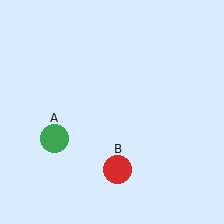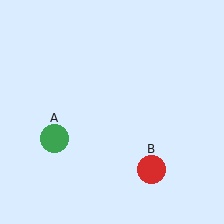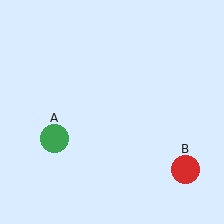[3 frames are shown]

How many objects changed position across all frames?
1 object changed position: red circle (object B).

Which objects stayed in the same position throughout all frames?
Green circle (object A) remained stationary.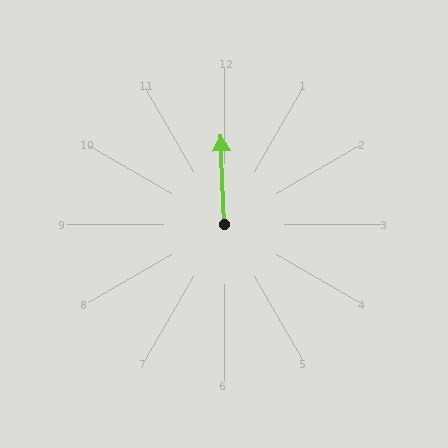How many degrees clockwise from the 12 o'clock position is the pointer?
Approximately 358 degrees.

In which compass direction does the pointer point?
North.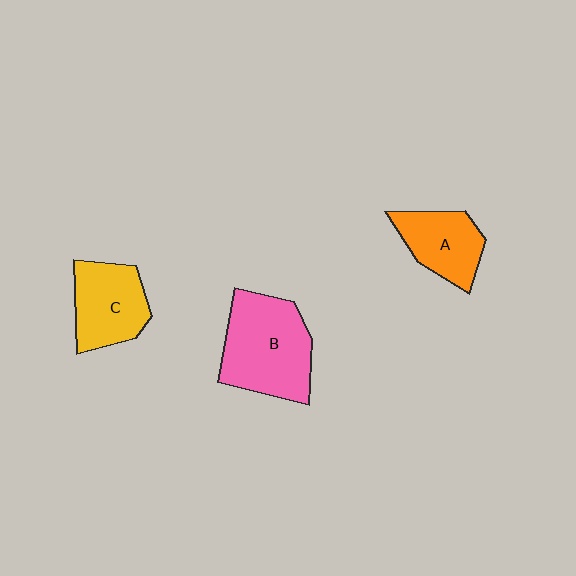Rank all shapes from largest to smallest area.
From largest to smallest: B (pink), C (yellow), A (orange).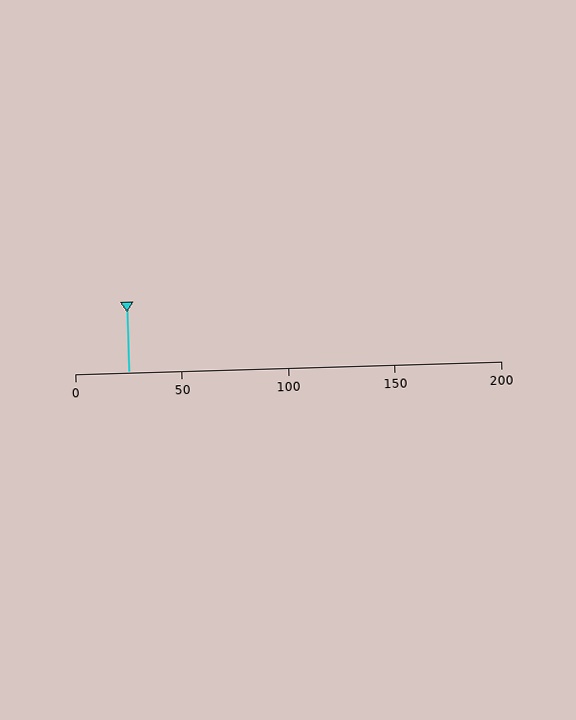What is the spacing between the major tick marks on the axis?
The major ticks are spaced 50 apart.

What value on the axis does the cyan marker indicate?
The marker indicates approximately 25.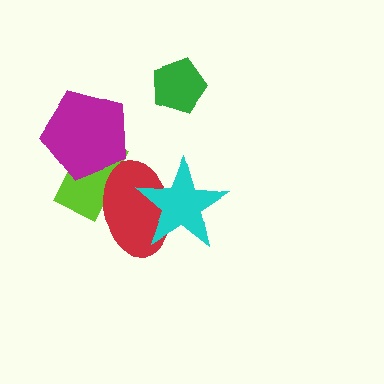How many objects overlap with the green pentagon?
0 objects overlap with the green pentagon.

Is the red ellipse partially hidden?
Yes, it is partially covered by another shape.